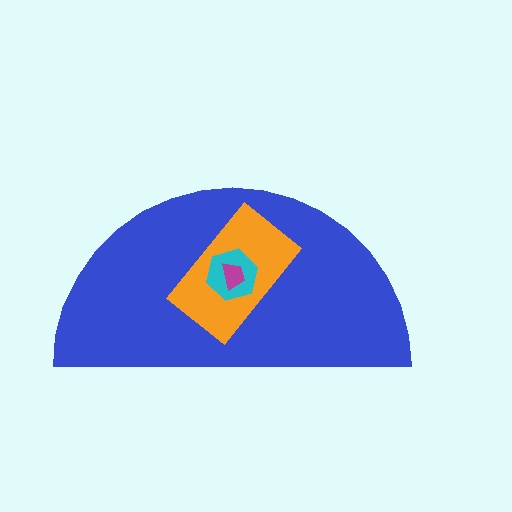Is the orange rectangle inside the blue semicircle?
Yes.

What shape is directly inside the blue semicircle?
The orange rectangle.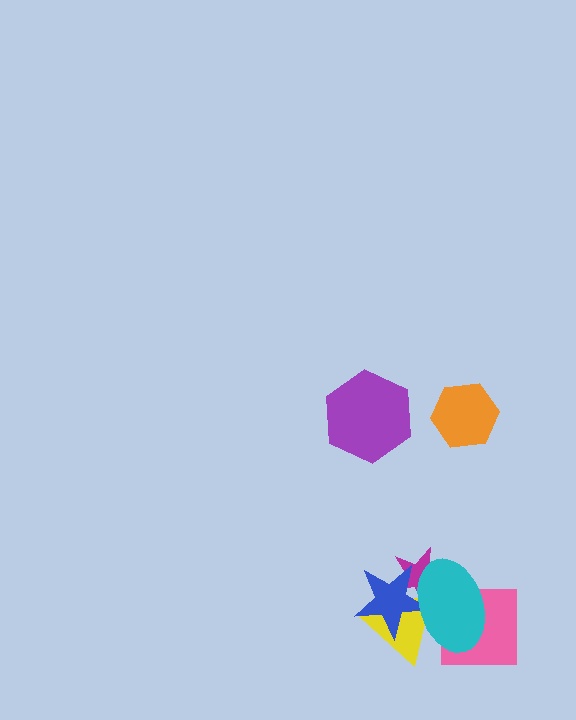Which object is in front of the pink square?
The cyan ellipse is in front of the pink square.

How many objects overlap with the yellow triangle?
3 objects overlap with the yellow triangle.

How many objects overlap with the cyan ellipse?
4 objects overlap with the cyan ellipse.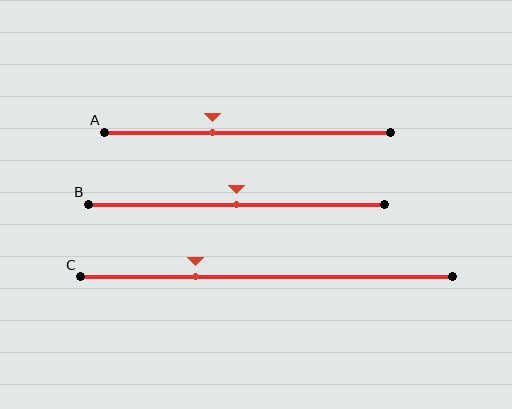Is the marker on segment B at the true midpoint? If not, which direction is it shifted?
Yes, the marker on segment B is at the true midpoint.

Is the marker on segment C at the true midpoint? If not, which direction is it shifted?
No, the marker on segment C is shifted to the left by about 19% of the segment length.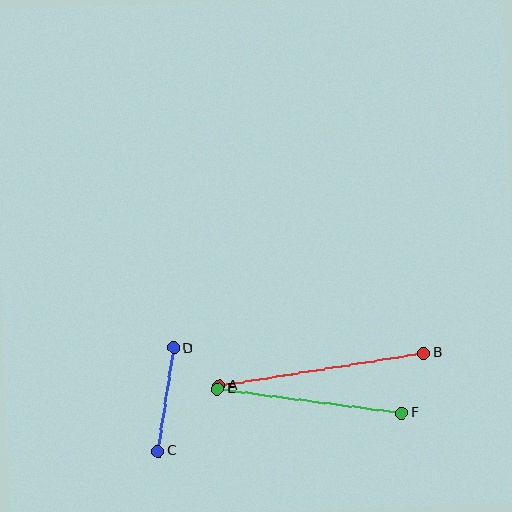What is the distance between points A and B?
The distance is approximately 207 pixels.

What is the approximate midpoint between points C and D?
The midpoint is at approximately (166, 400) pixels.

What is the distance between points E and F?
The distance is approximately 186 pixels.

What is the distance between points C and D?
The distance is approximately 104 pixels.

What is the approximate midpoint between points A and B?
The midpoint is at approximately (321, 369) pixels.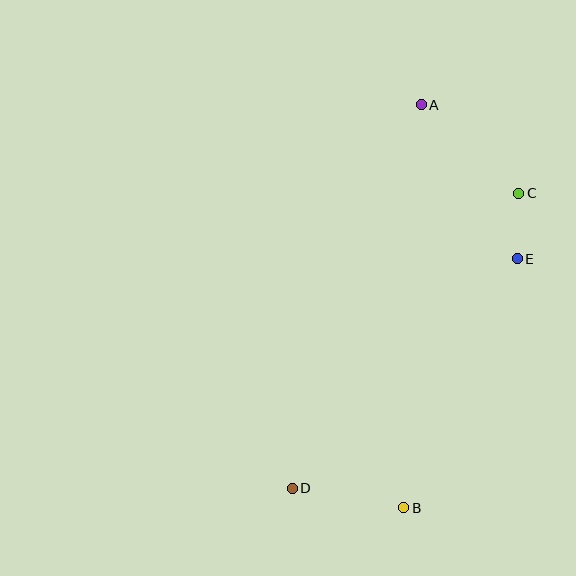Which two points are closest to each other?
Points C and E are closest to each other.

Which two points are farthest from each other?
Points A and D are farthest from each other.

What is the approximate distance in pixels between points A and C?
The distance between A and C is approximately 132 pixels.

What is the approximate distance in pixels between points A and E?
The distance between A and E is approximately 182 pixels.